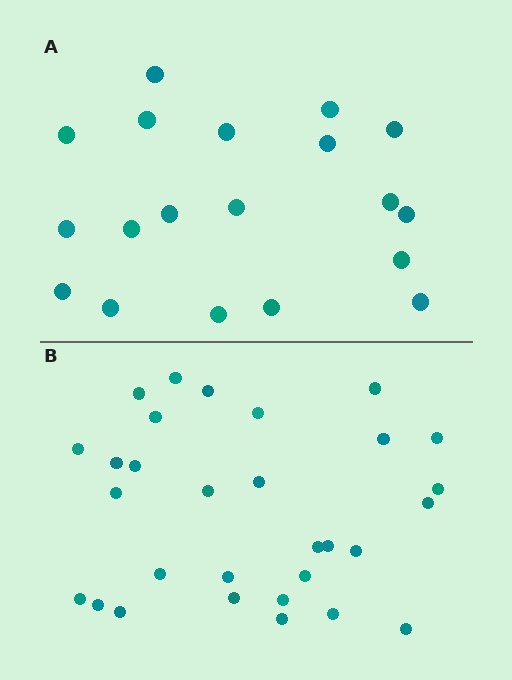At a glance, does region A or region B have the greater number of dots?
Region B (the bottom region) has more dots.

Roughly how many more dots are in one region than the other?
Region B has roughly 12 or so more dots than region A.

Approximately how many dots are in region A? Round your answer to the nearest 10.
About 20 dots. (The exact count is 19, which rounds to 20.)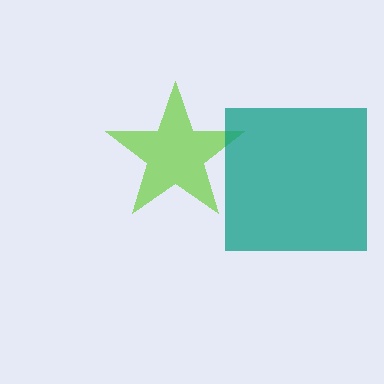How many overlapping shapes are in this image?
There are 2 overlapping shapes in the image.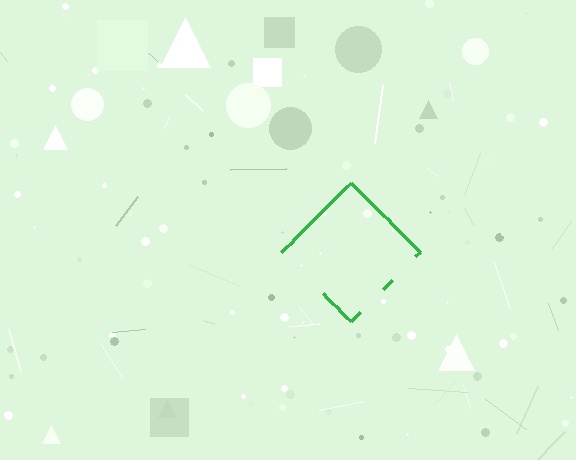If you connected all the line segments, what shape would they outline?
They would outline a diamond.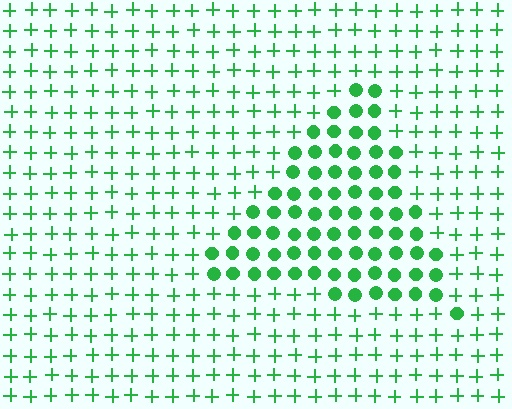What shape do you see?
I see a triangle.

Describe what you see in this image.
The image is filled with small green elements arranged in a uniform grid. A triangle-shaped region contains circles, while the surrounding area contains plus signs. The boundary is defined purely by the change in element shape.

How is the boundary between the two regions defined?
The boundary is defined by a change in element shape: circles inside vs. plus signs outside. All elements share the same color and spacing.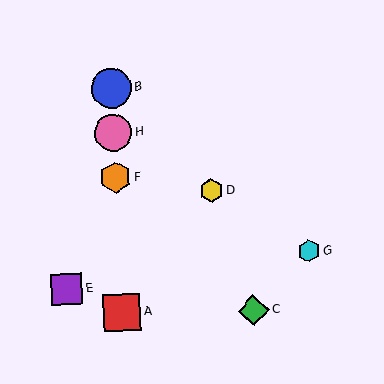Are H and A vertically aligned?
Yes, both are at x≈113.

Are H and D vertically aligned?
No, H is at x≈113 and D is at x≈211.